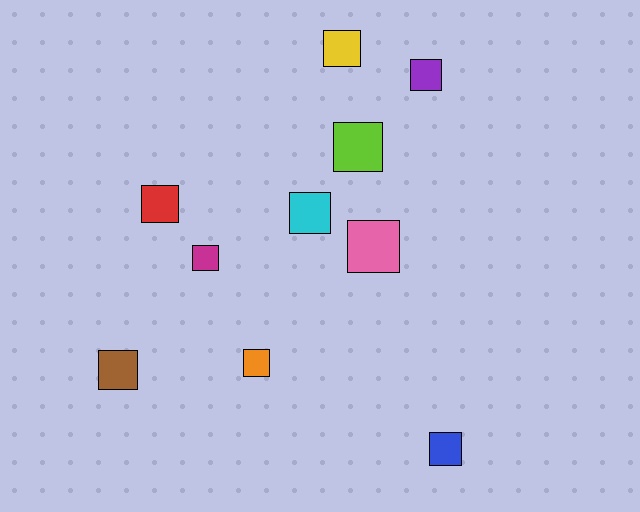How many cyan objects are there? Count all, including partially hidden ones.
There is 1 cyan object.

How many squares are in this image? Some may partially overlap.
There are 10 squares.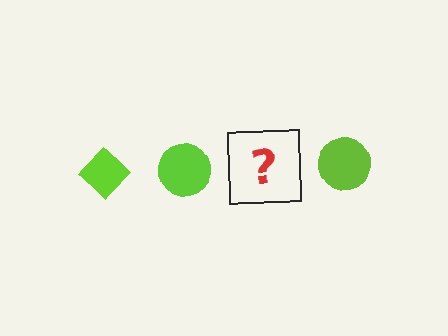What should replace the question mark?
The question mark should be replaced with a lime diamond.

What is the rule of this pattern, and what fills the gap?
The rule is that the pattern cycles through diamond, circle shapes in lime. The gap should be filled with a lime diamond.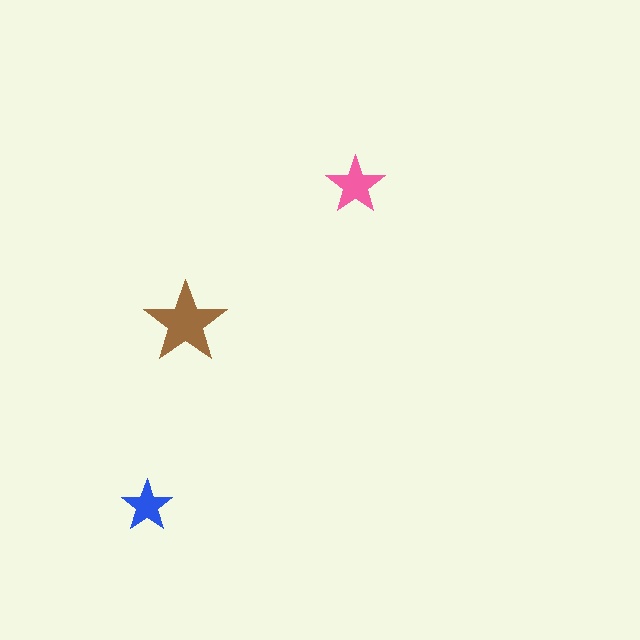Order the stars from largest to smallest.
the brown one, the pink one, the blue one.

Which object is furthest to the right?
The pink star is rightmost.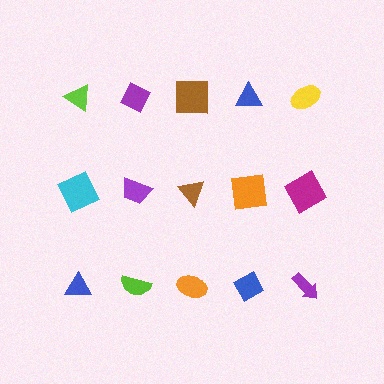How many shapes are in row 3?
5 shapes.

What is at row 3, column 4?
A blue diamond.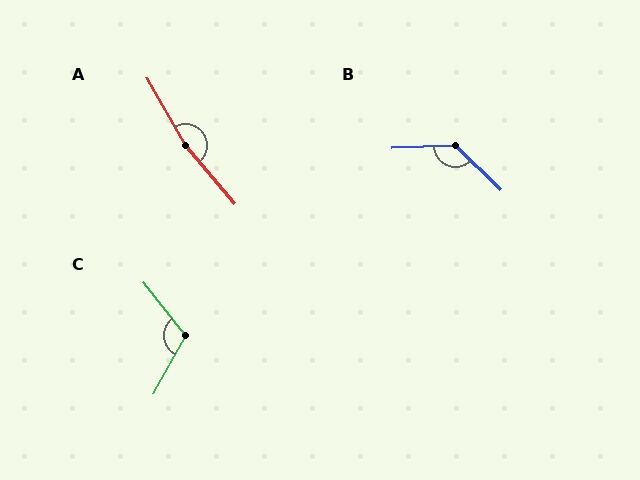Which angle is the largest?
A, at approximately 170 degrees.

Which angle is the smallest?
C, at approximately 113 degrees.